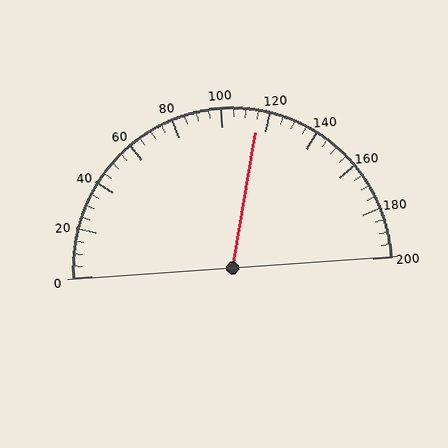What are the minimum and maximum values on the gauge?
The gauge ranges from 0 to 200.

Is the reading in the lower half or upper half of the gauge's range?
The reading is in the upper half of the range (0 to 200).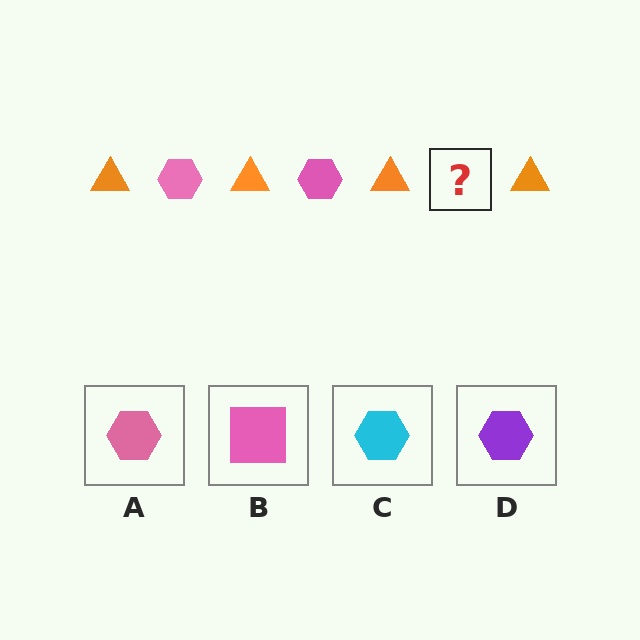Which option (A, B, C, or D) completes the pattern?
A.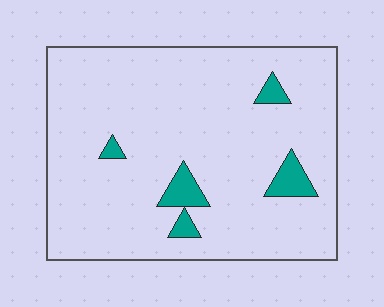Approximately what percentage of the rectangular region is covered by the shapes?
Approximately 5%.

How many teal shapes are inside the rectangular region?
5.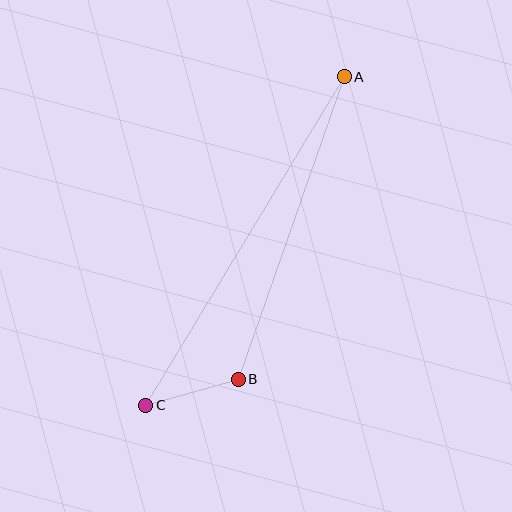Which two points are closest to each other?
Points B and C are closest to each other.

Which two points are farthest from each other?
Points A and C are farthest from each other.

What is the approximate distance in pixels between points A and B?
The distance between A and B is approximately 320 pixels.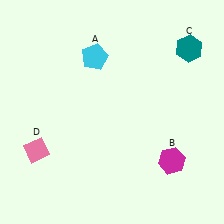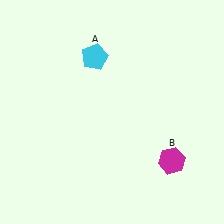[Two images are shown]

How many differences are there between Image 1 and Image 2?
There are 2 differences between the two images.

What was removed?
The teal hexagon (C), the pink diamond (D) were removed in Image 2.